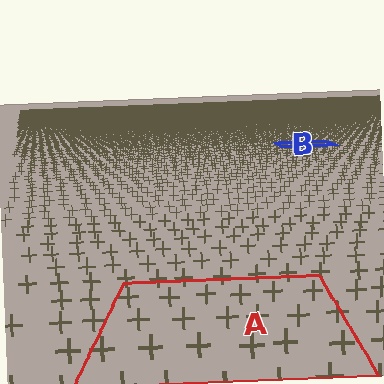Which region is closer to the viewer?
Region A is closer. The texture elements there are larger and more spread out.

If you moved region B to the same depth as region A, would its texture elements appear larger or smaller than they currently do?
They would appear larger. At a closer depth, the same texture elements are projected at a bigger on-screen size.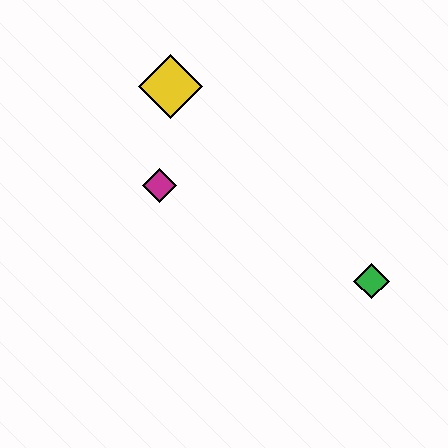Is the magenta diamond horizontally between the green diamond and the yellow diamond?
No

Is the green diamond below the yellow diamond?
Yes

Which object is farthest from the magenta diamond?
The green diamond is farthest from the magenta diamond.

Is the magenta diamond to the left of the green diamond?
Yes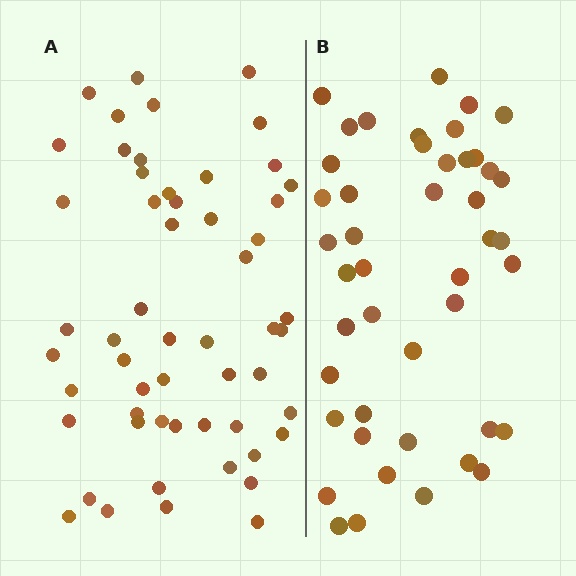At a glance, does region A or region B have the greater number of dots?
Region A (the left region) has more dots.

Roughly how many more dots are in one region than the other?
Region A has roughly 10 or so more dots than region B.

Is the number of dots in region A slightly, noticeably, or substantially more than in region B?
Region A has only slightly more — the two regions are fairly close. The ratio is roughly 1.2 to 1.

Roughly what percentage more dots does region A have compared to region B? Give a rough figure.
About 20% more.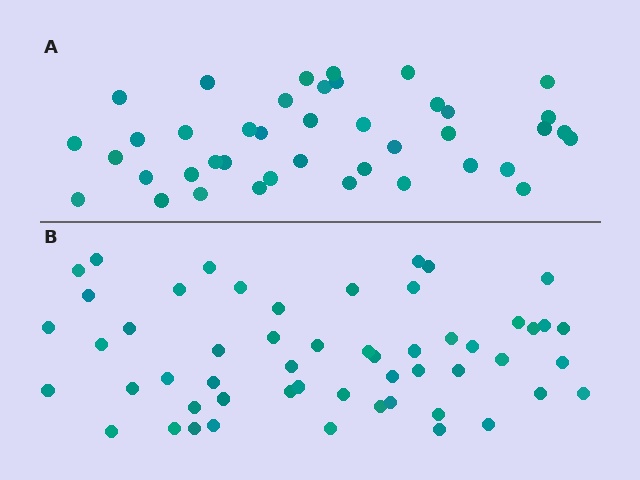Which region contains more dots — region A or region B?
Region B (the bottom region) has more dots.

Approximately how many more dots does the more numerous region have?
Region B has approximately 15 more dots than region A.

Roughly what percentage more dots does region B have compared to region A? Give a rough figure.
About 30% more.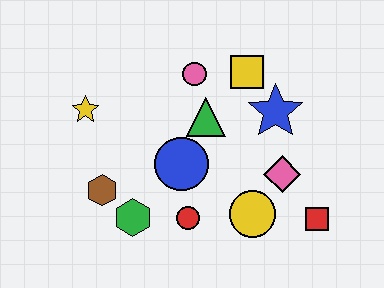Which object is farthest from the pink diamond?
The yellow star is farthest from the pink diamond.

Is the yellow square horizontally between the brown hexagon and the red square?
Yes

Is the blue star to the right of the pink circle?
Yes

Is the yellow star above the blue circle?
Yes